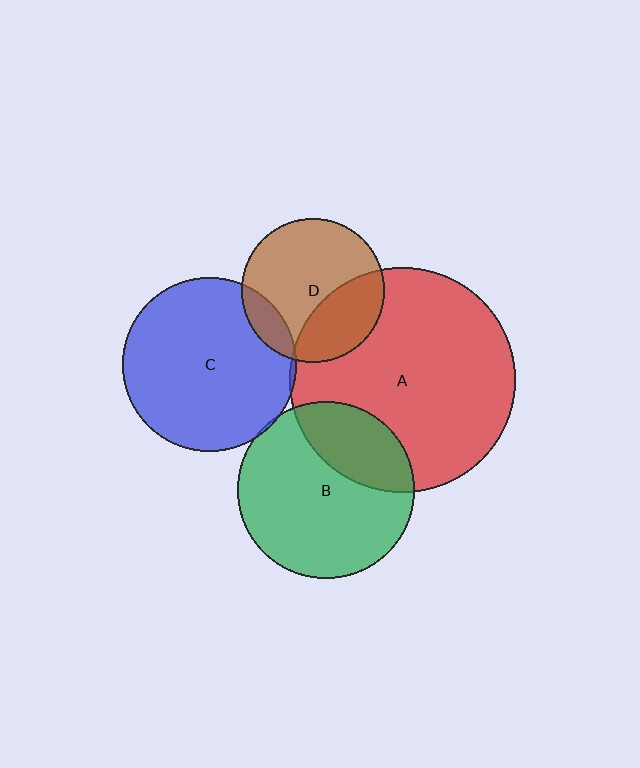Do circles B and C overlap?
Yes.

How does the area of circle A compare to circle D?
Approximately 2.5 times.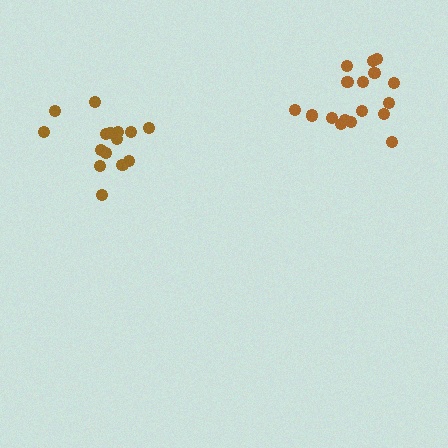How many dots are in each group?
Group 1: 17 dots, Group 2: 15 dots (32 total).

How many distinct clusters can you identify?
There are 2 distinct clusters.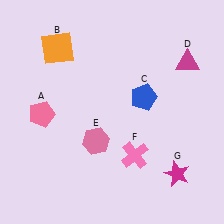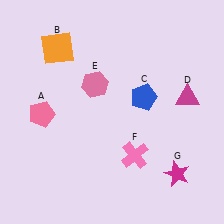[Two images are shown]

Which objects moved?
The objects that moved are: the magenta triangle (D), the pink hexagon (E).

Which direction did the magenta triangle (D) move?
The magenta triangle (D) moved down.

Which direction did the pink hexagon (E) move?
The pink hexagon (E) moved up.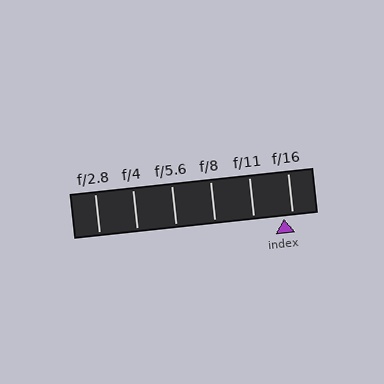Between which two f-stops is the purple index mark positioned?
The index mark is between f/11 and f/16.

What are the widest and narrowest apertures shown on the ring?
The widest aperture shown is f/2.8 and the narrowest is f/16.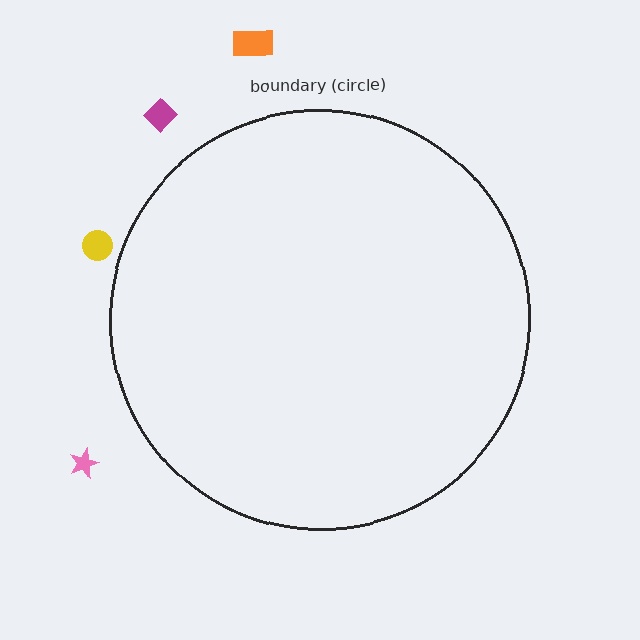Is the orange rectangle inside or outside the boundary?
Outside.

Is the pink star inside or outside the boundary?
Outside.